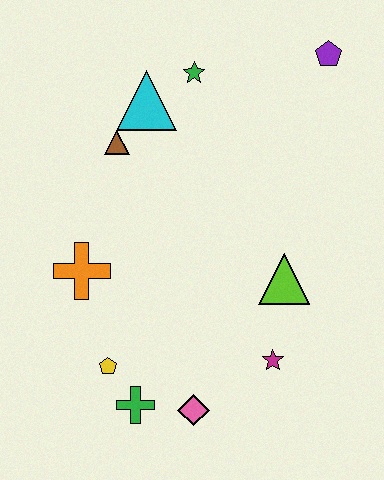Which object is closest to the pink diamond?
The green cross is closest to the pink diamond.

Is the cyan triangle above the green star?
No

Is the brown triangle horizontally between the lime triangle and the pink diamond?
No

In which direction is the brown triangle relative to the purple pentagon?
The brown triangle is to the left of the purple pentagon.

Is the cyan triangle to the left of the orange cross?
No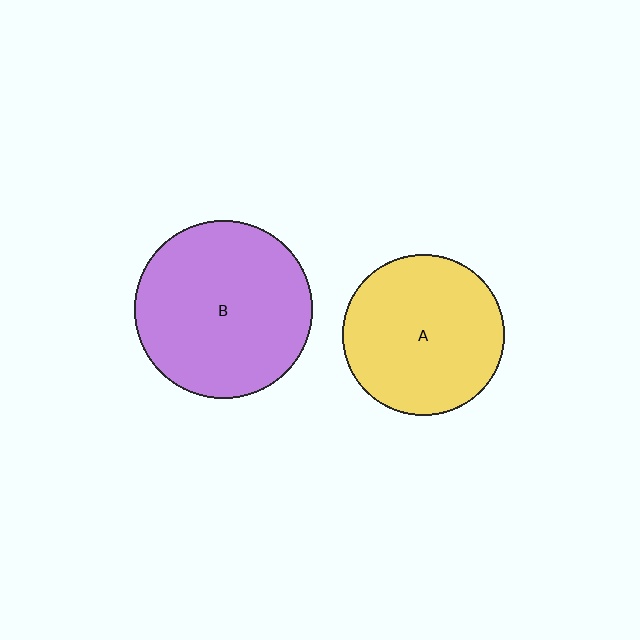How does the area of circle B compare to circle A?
Approximately 1.2 times.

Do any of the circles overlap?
No, none of the circles overlap.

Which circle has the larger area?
Circle B (purple).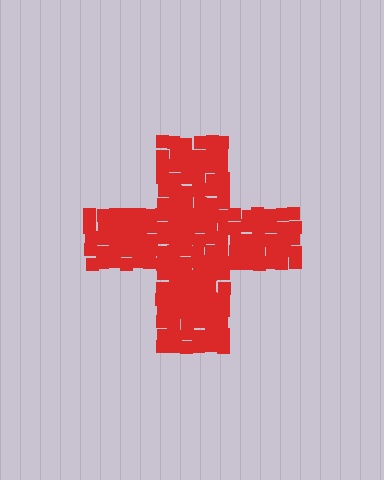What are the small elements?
The small elements are squares.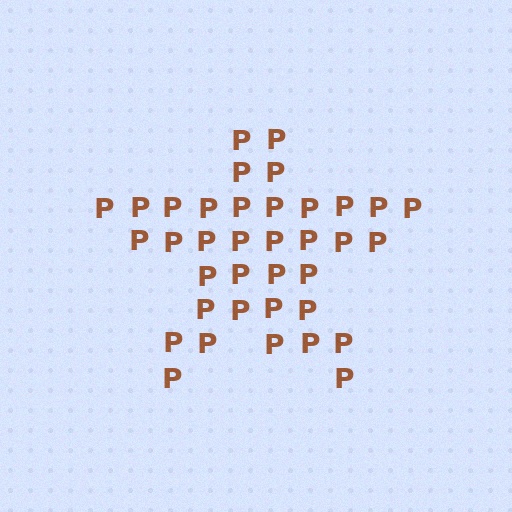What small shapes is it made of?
It is made of small letter P's.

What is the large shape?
The large shape is a star.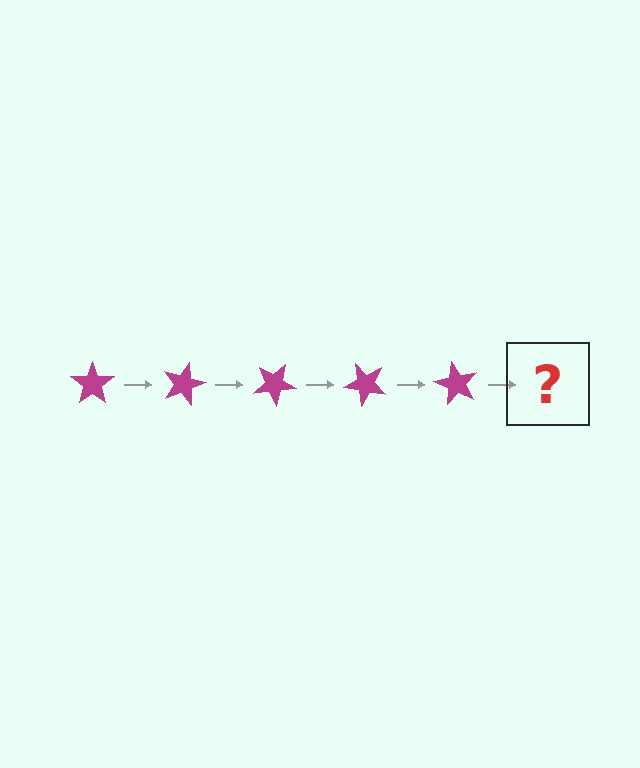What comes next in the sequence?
The next element should be a magenta star rotated 75 degrees.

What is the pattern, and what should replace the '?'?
The pattern is that the star rotates 15 degrees each step. The '?' should be a magenta star rotated 75 degrees.